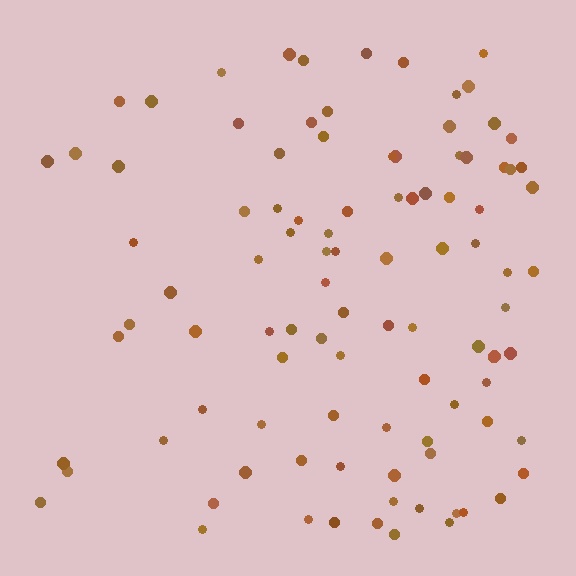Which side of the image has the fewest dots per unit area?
The left.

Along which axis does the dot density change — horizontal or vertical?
Horizontal.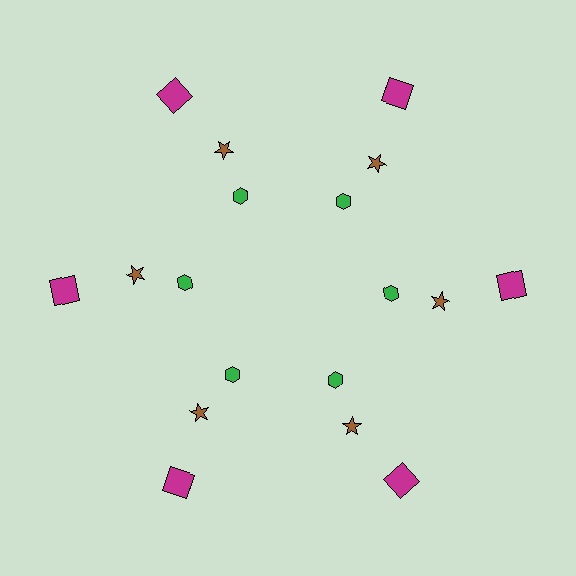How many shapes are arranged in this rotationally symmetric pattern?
There are 18 shapes, arranged in 6 groups of 3.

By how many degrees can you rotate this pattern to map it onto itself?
The pattern maps onto itself every 60 degrees of rotation.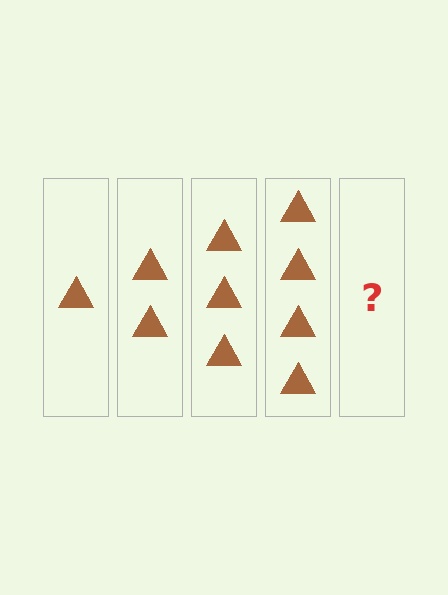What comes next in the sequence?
The next element should be 5 triangles.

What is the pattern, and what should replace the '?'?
The pattern is that each step adds one more triangle. The '?' should be 5 triangles.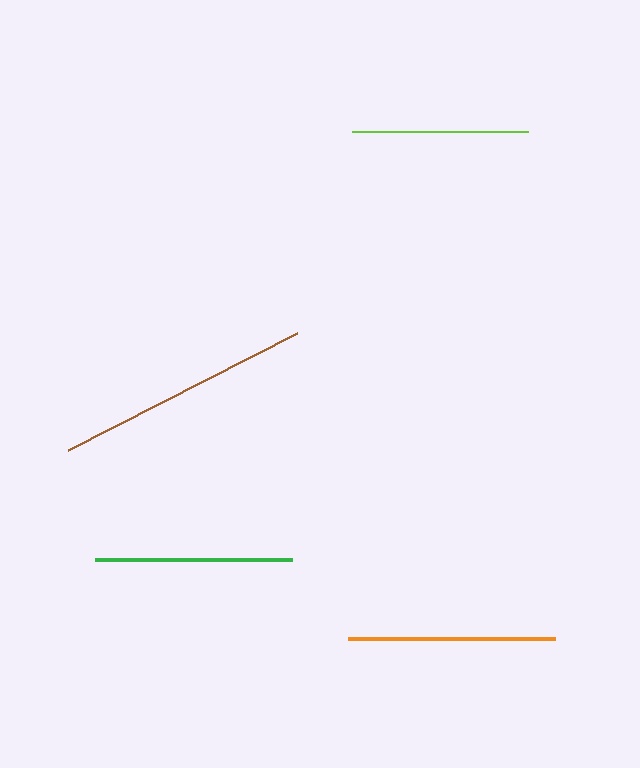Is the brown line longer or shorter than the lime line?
The brown line is longer than the lime line.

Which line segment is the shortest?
The lime line is the shortest at approximately 176 pixels.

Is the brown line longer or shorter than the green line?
The brown line is longer than the green line.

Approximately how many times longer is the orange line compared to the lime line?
The orange line is approximately 1.2 times the length of the lime line.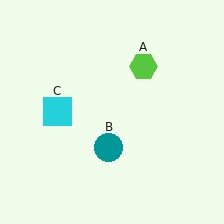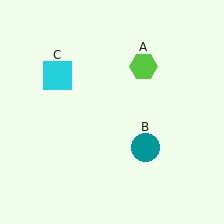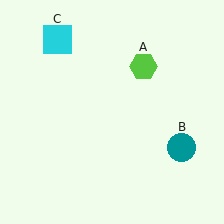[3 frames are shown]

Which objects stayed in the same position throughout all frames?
Lime hexagon (object A) remained stationary.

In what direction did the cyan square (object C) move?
The cyan square (object C) moved up.